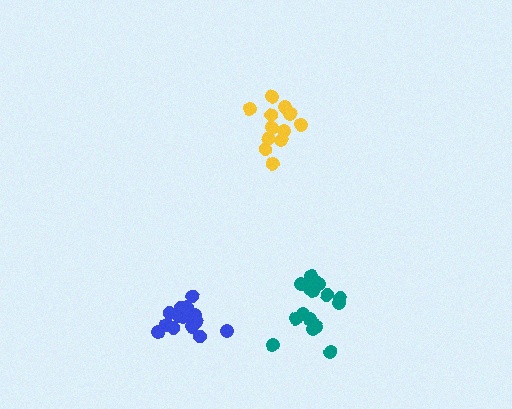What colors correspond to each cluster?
The clusters are colored: teal, yellow, blue.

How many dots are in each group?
Group 1: 15 dots, Group 2: 12 dots, Group 3: 15 dots (42 total).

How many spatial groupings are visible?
There are 3 spatial groupings.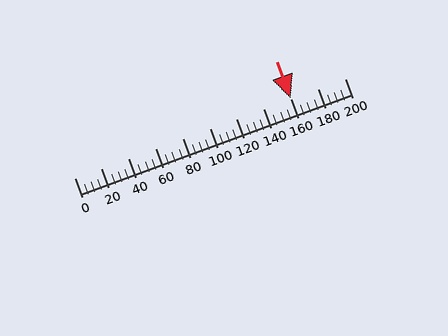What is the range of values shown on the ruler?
The ruler shows values from 0 to 200.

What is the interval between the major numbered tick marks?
The major tick marks are spaced 20 units apart.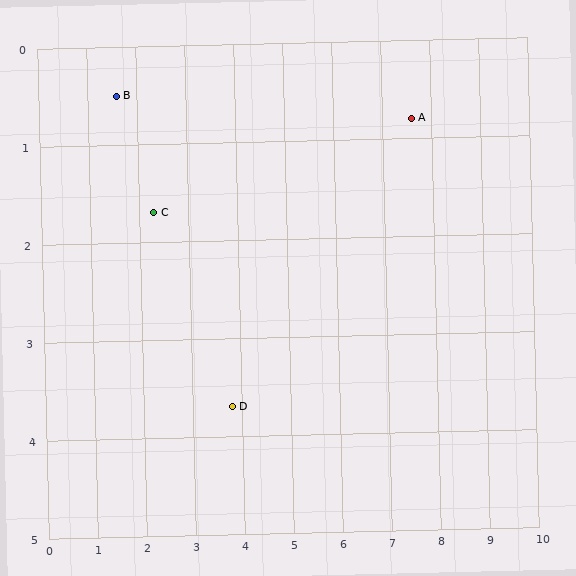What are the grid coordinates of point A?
Point A is at approximately (7.6, 0.8).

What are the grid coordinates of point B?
Point B is at approximately (1.6, 0.5).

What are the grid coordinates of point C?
Point C is at approximately (2.3, 1.7).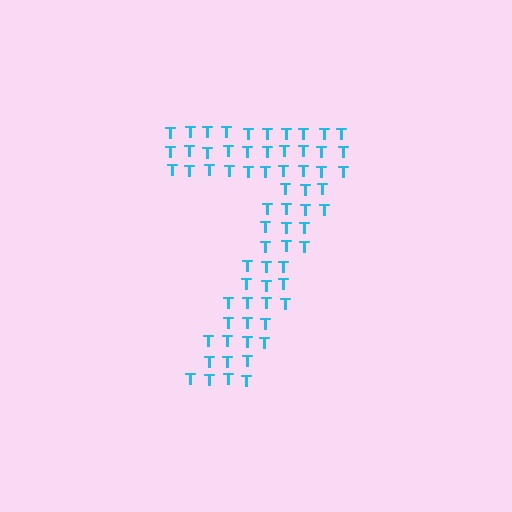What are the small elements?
The small elements are letter T's.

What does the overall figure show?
The overall figure shows the digit 7.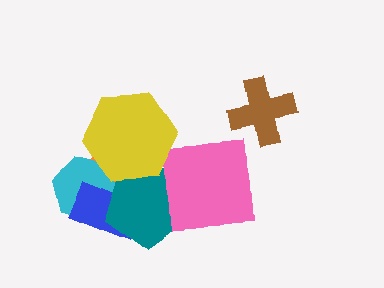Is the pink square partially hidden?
No, no other shape covers it.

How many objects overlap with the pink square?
1 object overlaps with the pink square.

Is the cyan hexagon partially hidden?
Yes, it is partially covered by another shape.